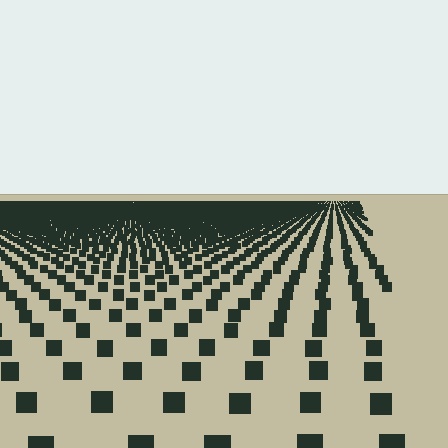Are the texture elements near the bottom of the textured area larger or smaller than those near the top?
Larger. Near the bottom, elements are closer to the viewer and appear at a bigger on-screen size.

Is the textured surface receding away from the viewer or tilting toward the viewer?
The surface is receding away from the viewer. Texture elements get smaller and denser toward the top.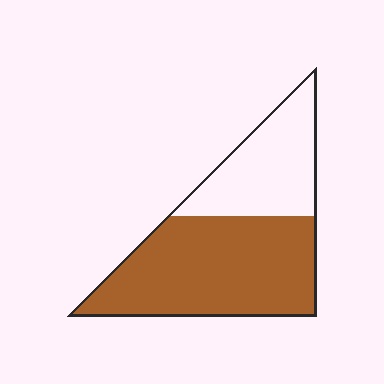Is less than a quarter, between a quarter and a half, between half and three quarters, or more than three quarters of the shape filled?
Between half and three quarters.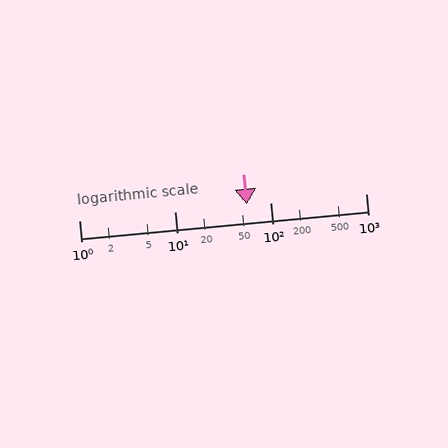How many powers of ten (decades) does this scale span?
The scale spans 3 decades, from 1 to 1000.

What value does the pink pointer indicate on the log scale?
The pointer indicates approximately 57.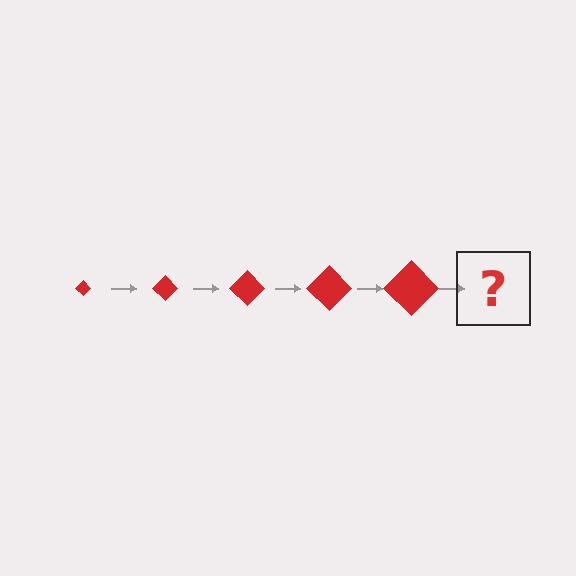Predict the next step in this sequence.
The next step is a red diamond, larger than the previous one.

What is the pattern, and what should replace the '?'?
The pattern is that the diamond gets progressively larger each step. The '?' should be a red diamond, larger than the previous one.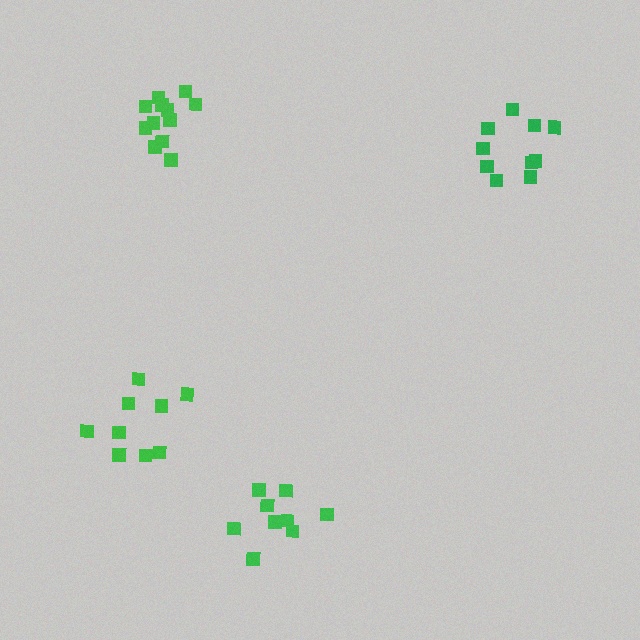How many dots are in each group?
Group 1: 9 dots, Group 2: 12 dots, Group 3: 9 dots, Group 4: 10 dots (40 total).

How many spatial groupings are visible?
There are 4 spatial groupings.